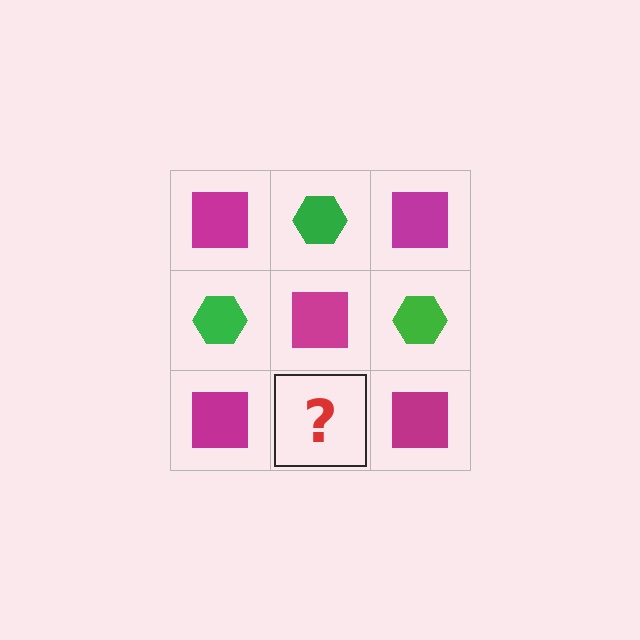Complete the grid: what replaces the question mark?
The question mark should be replaced with a green hexagon.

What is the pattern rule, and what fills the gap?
The rule is that it alternates magenta square and green hexagon in a checkerboard pattern. The gap should be filled with a green hexagon.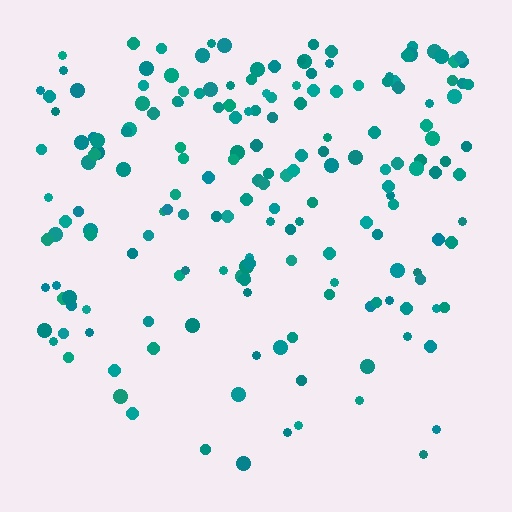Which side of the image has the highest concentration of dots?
The top.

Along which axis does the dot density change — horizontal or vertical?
Vertical.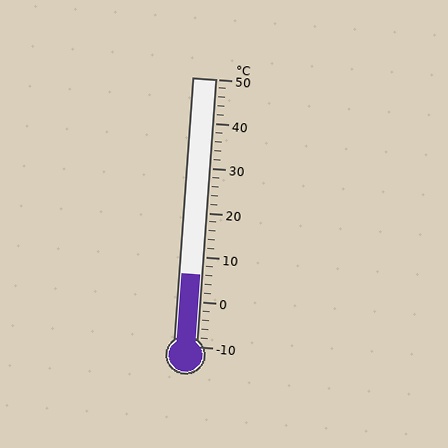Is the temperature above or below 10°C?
The temperature is below 10°C.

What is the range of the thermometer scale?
The thermometer scale ranges from -10°C to 50°C.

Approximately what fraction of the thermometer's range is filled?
The thermometer is filled to approximately 25% of its range.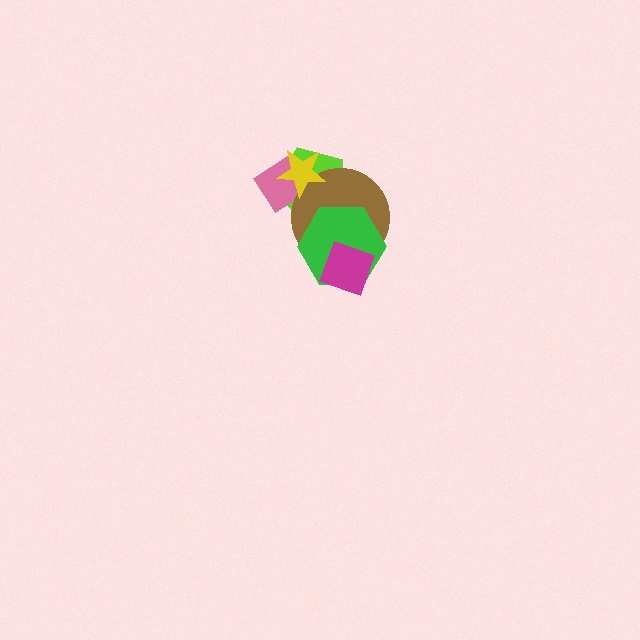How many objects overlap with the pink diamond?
3 objects overlap with the pink diamond.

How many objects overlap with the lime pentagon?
4 objects overlap with the lime pentagon.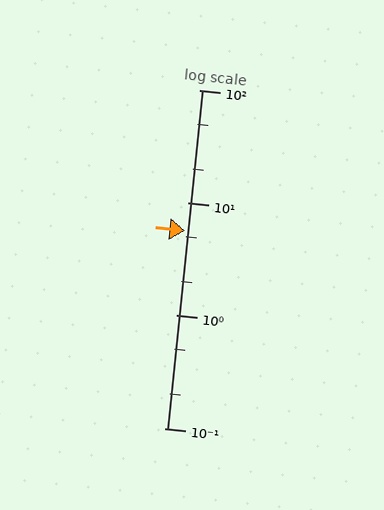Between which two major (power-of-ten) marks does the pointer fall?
The pointer is between 1 and 10.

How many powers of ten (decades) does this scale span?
The scale spans 3 decades, from 0.1 to 100.